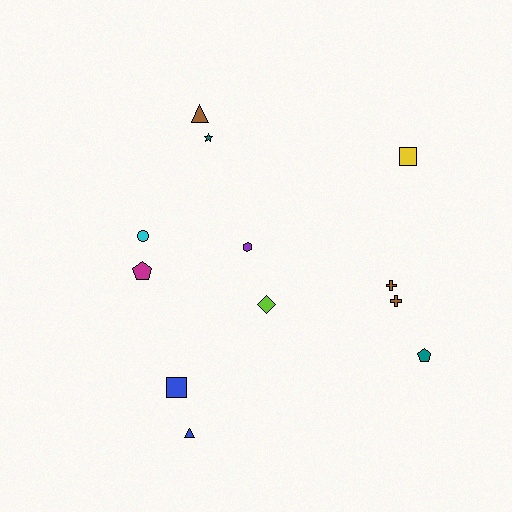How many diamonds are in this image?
There is 1 diamond.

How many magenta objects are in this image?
There is 1 magenta object.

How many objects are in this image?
There are 12 objects.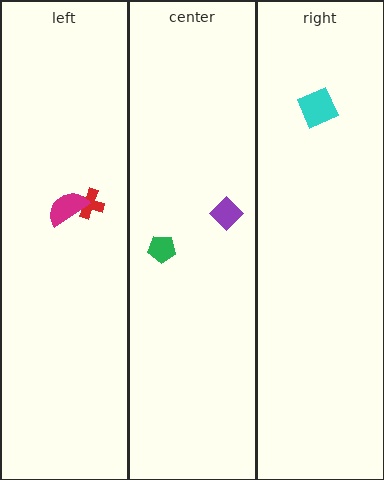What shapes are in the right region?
The cyan square.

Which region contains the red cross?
The left region.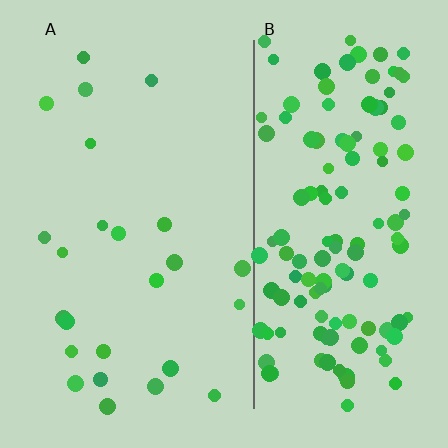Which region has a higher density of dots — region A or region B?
B (the right).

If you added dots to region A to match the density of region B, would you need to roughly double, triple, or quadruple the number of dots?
Approximately quadruple.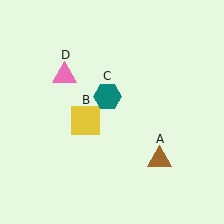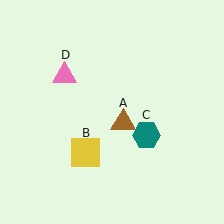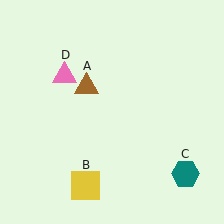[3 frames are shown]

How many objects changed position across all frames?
3 objects changed position: brown triangle (object A), yellow square (object B), teal hexagon (object C).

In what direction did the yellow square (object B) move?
The yellow square (object B) moved down.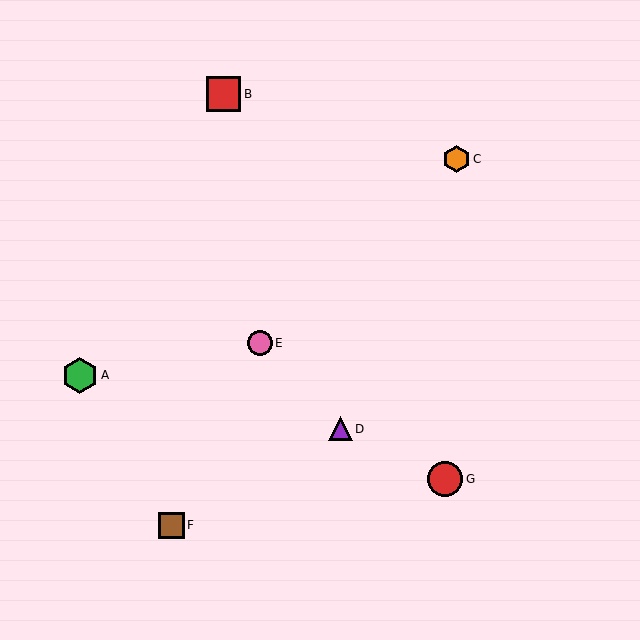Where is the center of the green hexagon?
The center of the green hexagon is at (80, 375).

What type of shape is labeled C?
Shape C is an orange hexagon.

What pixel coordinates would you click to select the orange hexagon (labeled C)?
Click at (456, 159) to select the orange hexagon C.